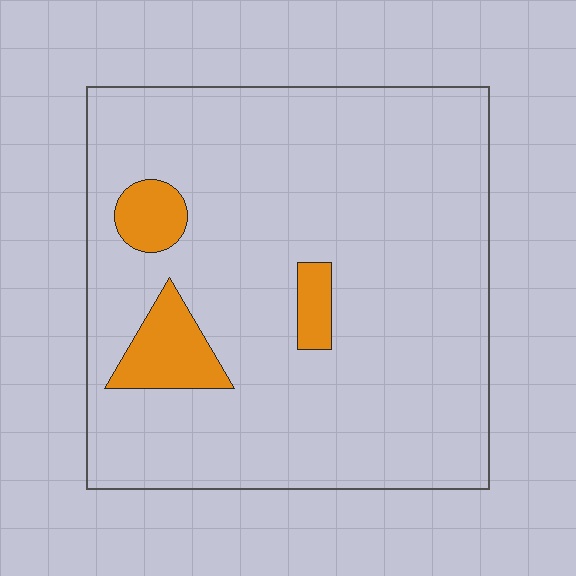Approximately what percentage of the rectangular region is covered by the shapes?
Approximately 10%.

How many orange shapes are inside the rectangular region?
3.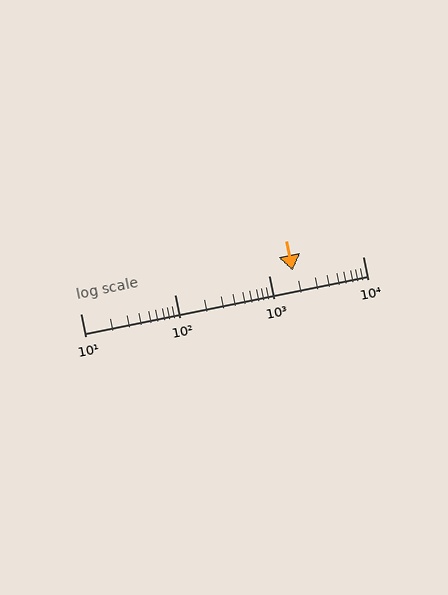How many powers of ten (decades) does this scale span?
The scale spans 3 decades, from 10 to 10000.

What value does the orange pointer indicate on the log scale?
The pointer indicates approximately 1800.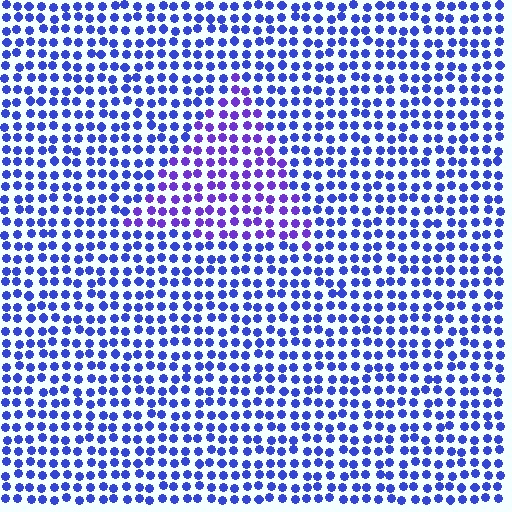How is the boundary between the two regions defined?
The boundary is defined purely by a slight shift in hue (about 30 degrees). Spacing, size, and orientation are identical on both sides.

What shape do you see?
I see a triangle.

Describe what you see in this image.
The image is filled with small blue elements in a uniform arrangement. A triangle-shaped region is visible where the elements are tinted to a slightly different hue, forming a subtle color boundary.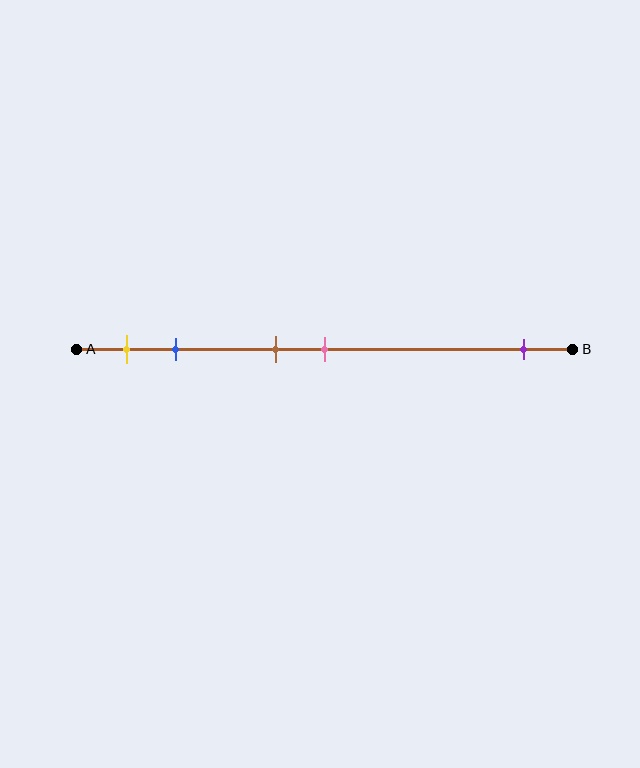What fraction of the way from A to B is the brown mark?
The brown mark is approximately 40% (0.4) of the way from A to B.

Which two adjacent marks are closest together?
The brown and pink marks are the closest adjacent pair.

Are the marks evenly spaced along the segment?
No, the marks are not evenly spaced.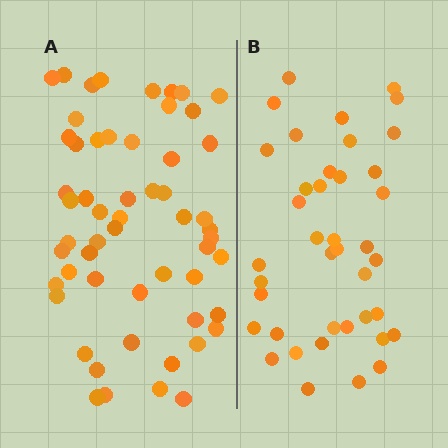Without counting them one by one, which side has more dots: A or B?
Region A (the left region) has more dots.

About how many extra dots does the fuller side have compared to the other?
Region A has approximately 15 more dots than region B.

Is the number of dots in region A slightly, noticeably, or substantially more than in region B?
Region A has noticeably more, but not dramatically so. The ratio is roughly 1.4 to 1.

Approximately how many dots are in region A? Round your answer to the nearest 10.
About 60 dots. (The exact count is 56, which rounds to 60.)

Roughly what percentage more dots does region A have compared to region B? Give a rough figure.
About 40% more.